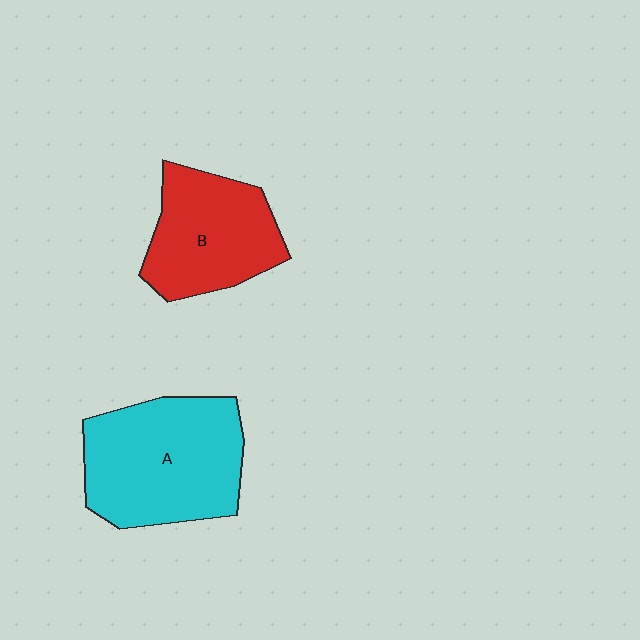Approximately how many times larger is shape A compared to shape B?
Approximately 1.3 times.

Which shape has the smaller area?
Shape B (red).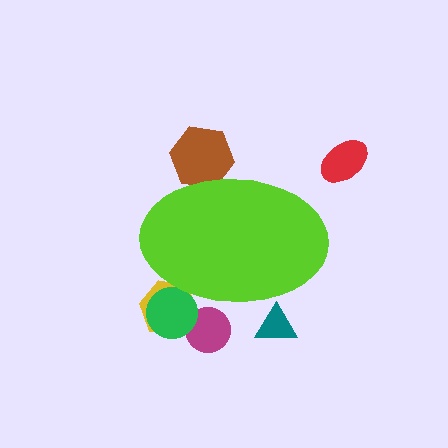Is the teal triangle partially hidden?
Yes, the teal triangle is partially hidden behind the lime ellipse.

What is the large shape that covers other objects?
A lime ellipse.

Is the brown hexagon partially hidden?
Yes, the brown hexagon is partially hidden behind the lime ellipse.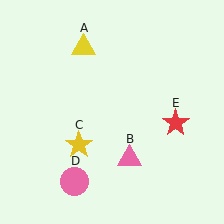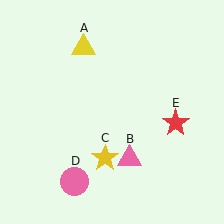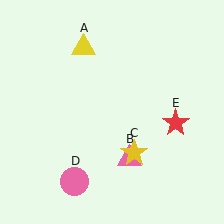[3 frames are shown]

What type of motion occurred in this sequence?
The yellow star (object C) rotated counterclockwise around the center of the scene.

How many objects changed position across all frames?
1 object changed position: yellow star (object C).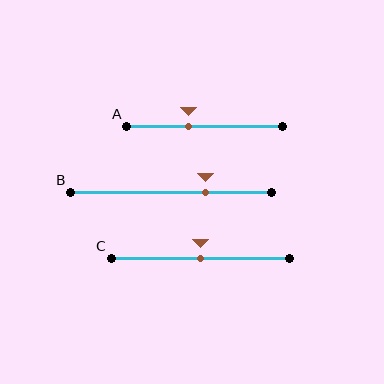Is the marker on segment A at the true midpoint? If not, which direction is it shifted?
No, the marker on segment A is shifted to the left by about 10% of the segment length.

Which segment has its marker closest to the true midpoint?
Segment C has its marker closest to the true midpoint.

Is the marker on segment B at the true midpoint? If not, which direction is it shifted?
No, the marker on segment B is shifted to the right by about 17% of the segment length.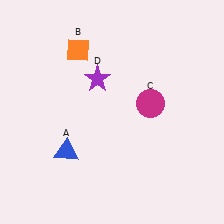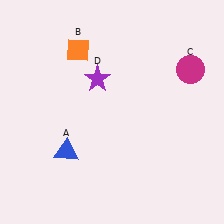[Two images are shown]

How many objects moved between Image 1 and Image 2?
1 object moved between the two images.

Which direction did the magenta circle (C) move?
The magenta circle (C) moved right.